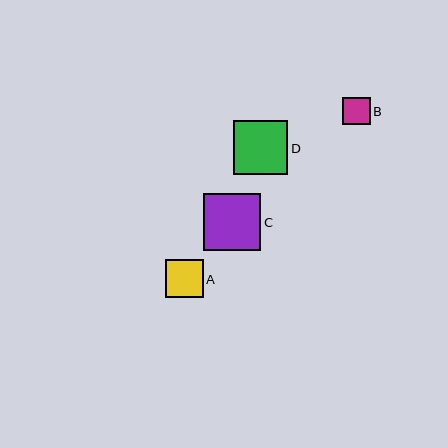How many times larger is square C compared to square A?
Square C is approximately 1.5 times the size of square A.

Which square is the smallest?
Square B is the smallest with a size of approximately 27 pixels.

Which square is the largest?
Square C is the largest with a size of approximately 58 pixels.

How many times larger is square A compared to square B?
Square A is approximately 1.4 times the size of square B.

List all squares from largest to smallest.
From largest to smallest: C, D, A, B.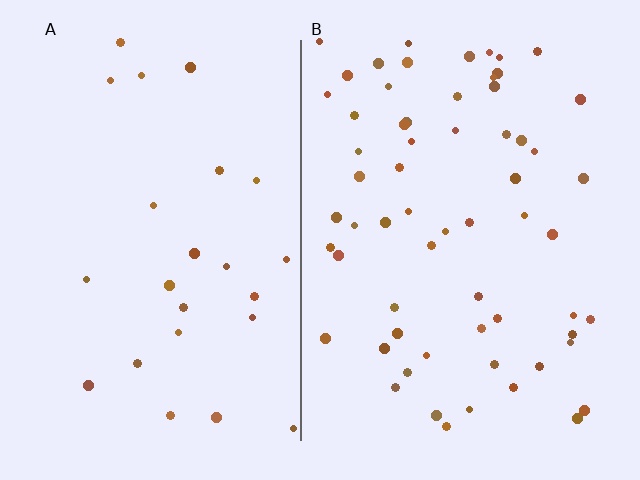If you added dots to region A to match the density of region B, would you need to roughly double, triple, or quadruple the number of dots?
Approximately triple.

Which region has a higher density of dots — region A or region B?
B (the right).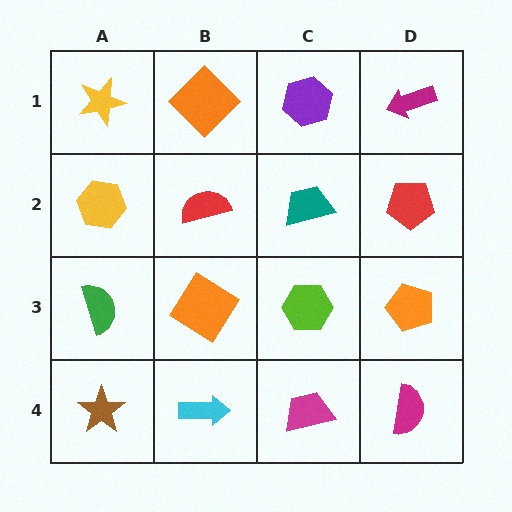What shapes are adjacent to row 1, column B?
A red semicircle (row 2, column B), a yellow star (row 1, column A), a purple hexagon (row 1, column C).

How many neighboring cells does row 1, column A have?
2.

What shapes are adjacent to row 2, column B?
An orange diamond (row 1, column B), an orange diamond (row 3, column B), a yellow hexagon (row 2, column A), a teal trapezoid (row 2, column C).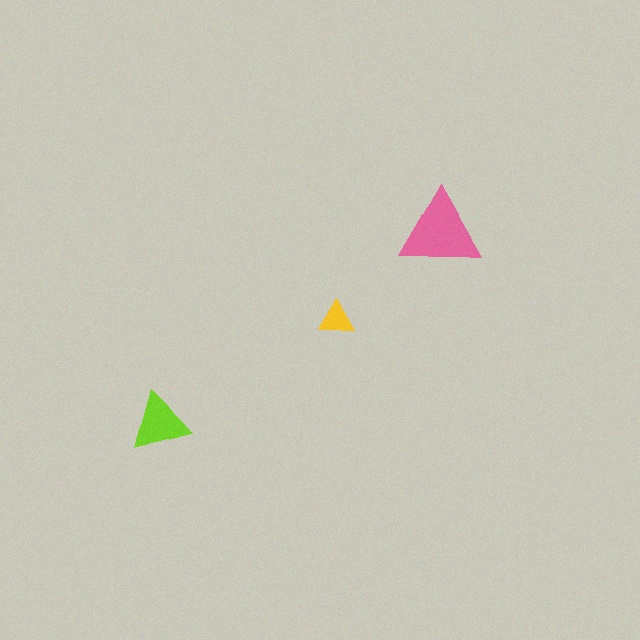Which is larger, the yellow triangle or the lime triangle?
The lime one.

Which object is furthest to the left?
The lime triangle is leftmost.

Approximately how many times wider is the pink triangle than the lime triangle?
About 1.5 times wider.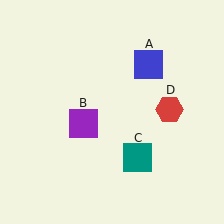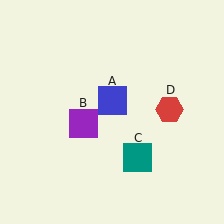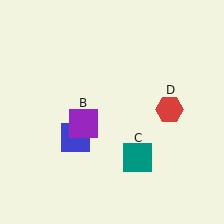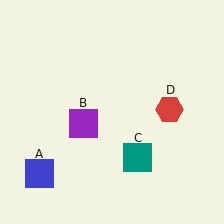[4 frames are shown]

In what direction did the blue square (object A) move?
The blue square (object A) moved down and to the left.